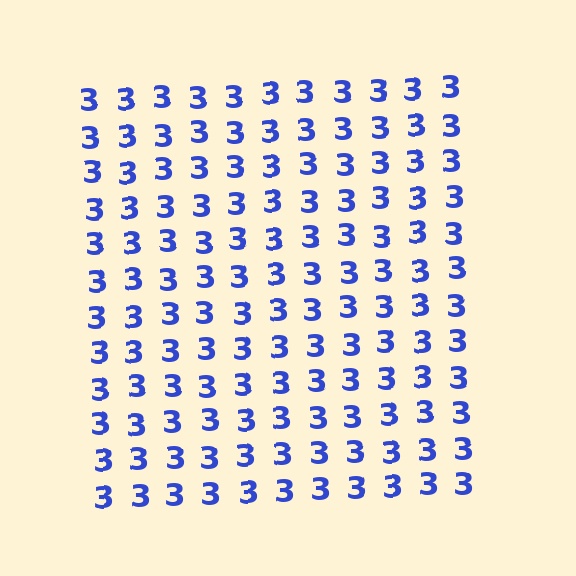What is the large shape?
The large shape is a square.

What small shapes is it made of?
It is made of small digit 3's.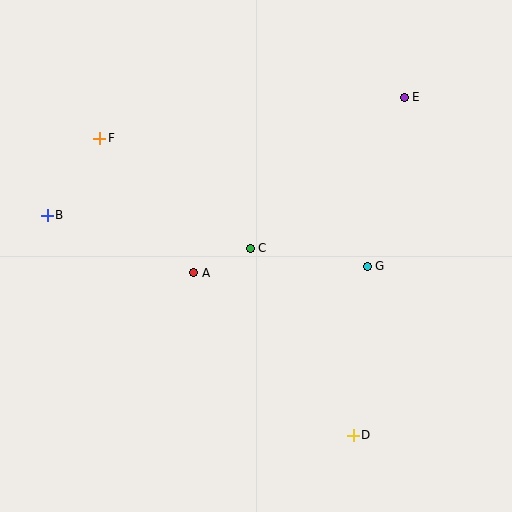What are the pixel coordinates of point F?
Point F is at (100, 138).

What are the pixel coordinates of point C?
Point C is at (250, 248).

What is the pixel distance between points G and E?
The distance between G and E is 173 pixels.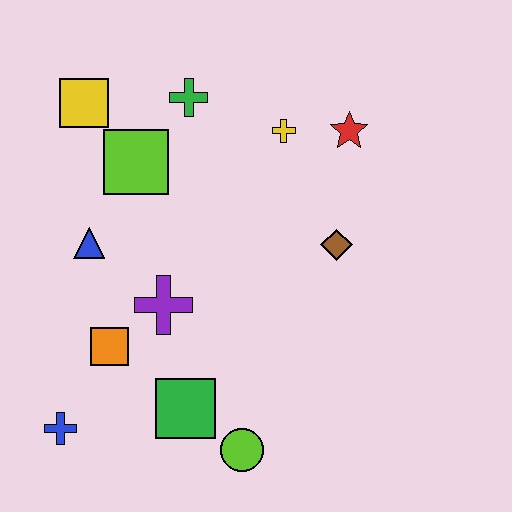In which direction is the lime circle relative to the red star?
The lime circle is below the red star.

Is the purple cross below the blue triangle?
Yes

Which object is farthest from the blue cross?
The red star is farthest from the blue cross.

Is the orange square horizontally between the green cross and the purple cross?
No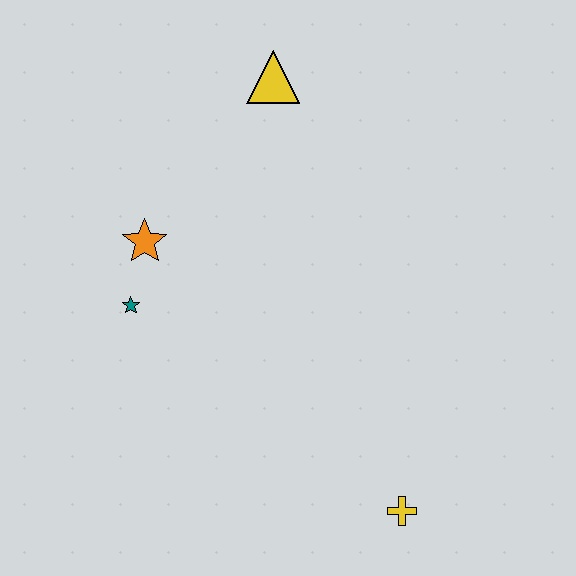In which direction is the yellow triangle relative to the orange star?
The yellow triangle is above the orange star.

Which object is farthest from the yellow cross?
The yellow triangle is farthest from the yellow cross.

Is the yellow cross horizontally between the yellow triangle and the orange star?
No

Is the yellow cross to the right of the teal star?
Yes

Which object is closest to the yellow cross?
The teal star is closest to the yellow cross.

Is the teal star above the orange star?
No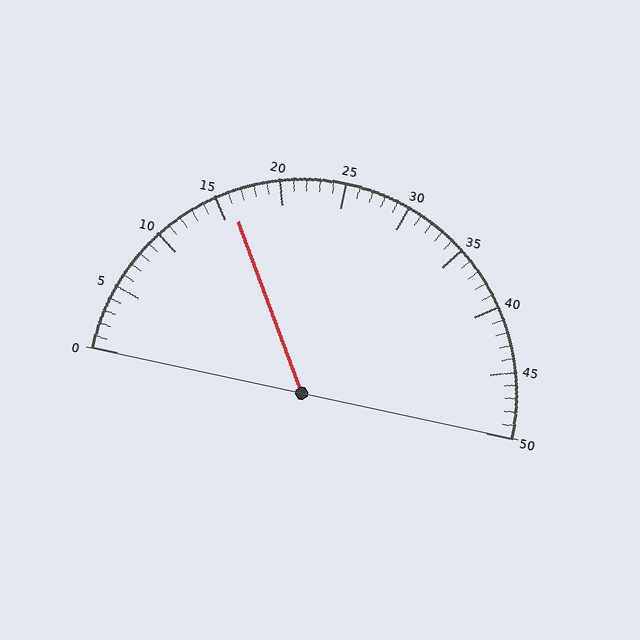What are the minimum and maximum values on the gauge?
The gauge ranges from 0 to 50.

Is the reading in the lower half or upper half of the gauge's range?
The reading is in the lower half of the range (0 to 50).